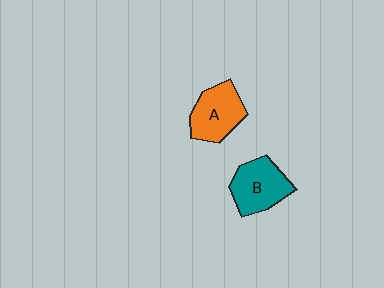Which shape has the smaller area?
Shape A (orange).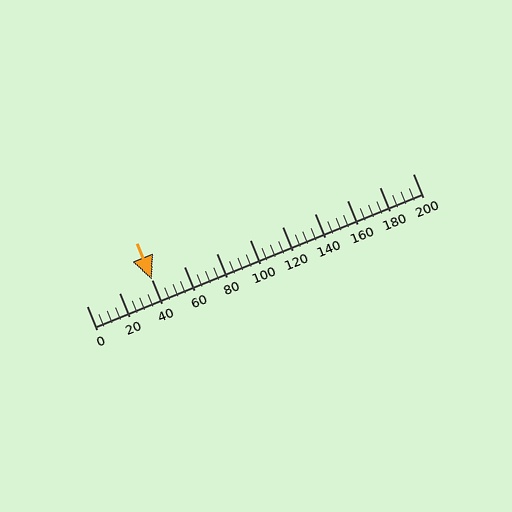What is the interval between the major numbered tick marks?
The major tick marks are spaced 20 units apart.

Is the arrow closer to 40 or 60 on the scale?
The arrow is closer to 40.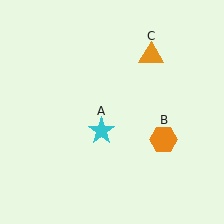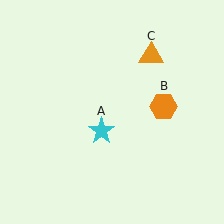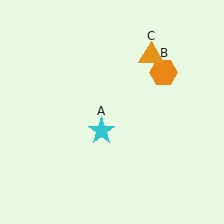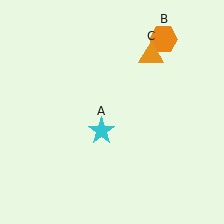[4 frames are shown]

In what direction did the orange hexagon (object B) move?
The orange hexagon (object B) moved up.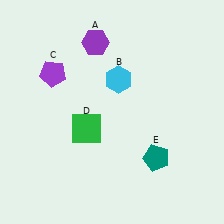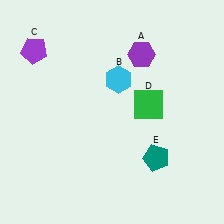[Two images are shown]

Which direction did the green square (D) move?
The green square (D) moved right.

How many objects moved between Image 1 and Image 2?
3 objects moved between the two images.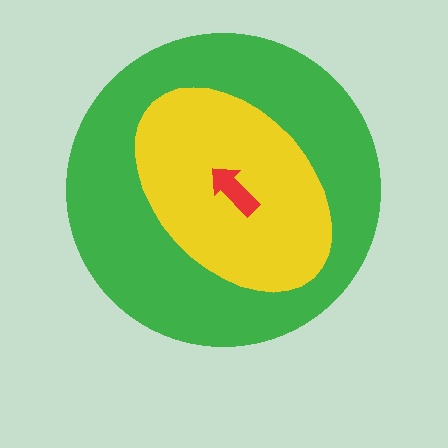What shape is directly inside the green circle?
The yellow ellipse.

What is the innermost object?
The red arrow.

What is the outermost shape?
The green circle.